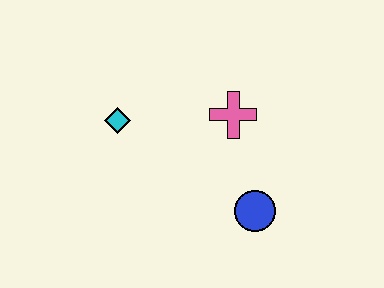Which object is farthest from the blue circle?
The cyan diamond is farthest from the blue circle.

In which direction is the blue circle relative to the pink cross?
The blue circle is below the pink cross.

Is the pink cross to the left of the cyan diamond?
No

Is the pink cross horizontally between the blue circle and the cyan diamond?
Yes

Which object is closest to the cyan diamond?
The pink cross is closest to the cyan diamond.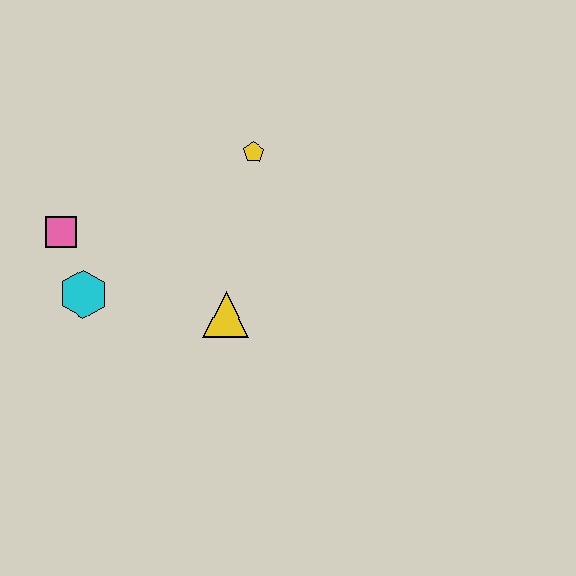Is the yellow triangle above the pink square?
No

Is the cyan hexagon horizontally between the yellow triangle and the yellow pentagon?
No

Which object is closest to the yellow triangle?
The cyan hexagon is closest to the yellow triangle.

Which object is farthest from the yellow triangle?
The pink square is farthest from the yellow triangle.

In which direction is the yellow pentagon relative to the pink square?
The yellow pentagon is to the right of the pink square.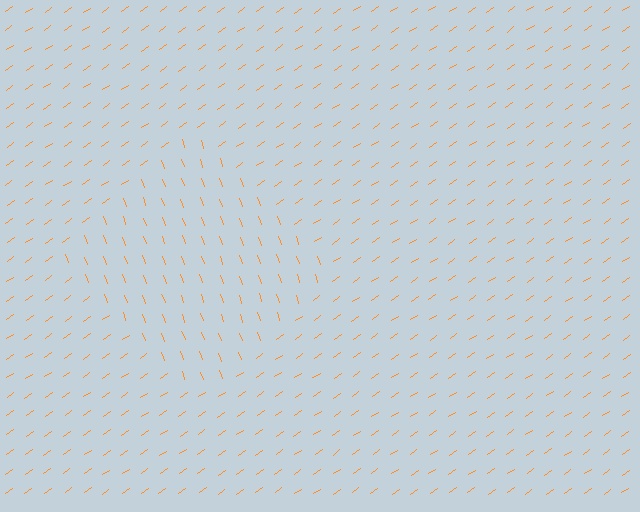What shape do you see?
I see a diamond.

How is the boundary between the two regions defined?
The boundary is defined purely by a change in line orientation (approximately 75 degrees difference). All lines are the same color and thickness.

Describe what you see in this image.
The image is filled with small orange line segments. A diamond region in the image has lines oriented differently from the surrounding lines, creating a visible texture boundary.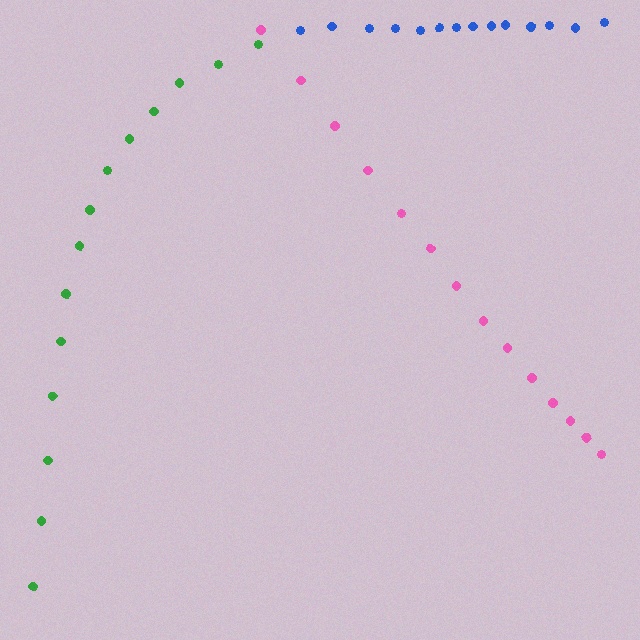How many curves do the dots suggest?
There are 3 distinct paths.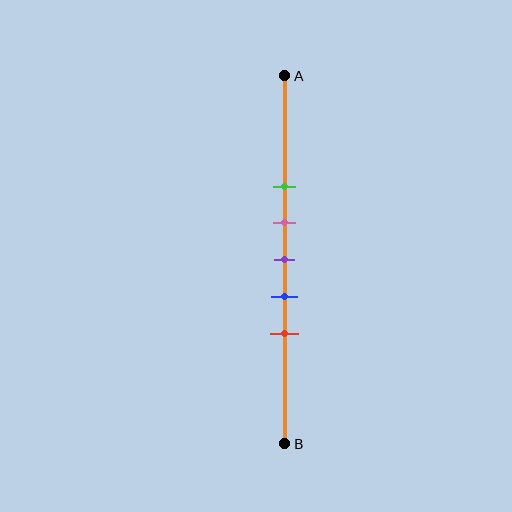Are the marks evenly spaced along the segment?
Yes, the marks are approximately evenly spaced.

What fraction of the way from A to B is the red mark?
The red mark is approximately 70% (0.7) of the way from A to B.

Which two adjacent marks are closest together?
The pink and purple marks are the closest adjacent pair.